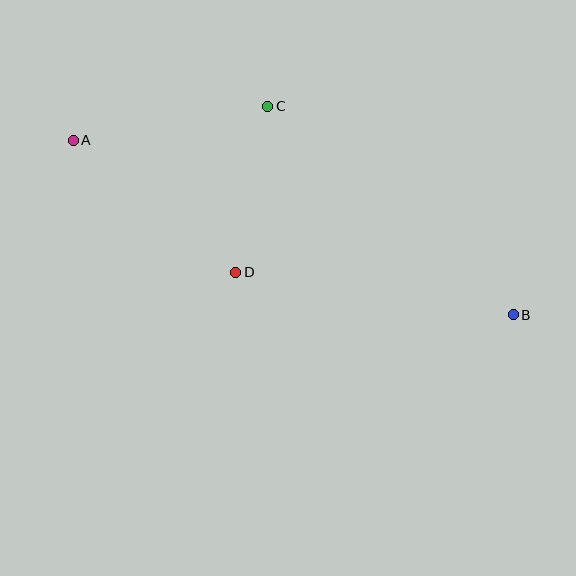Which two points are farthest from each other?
Points A and B are farthest from each other.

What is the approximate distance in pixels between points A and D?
The distance between A and D is approximately 210 pixels.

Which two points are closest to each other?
Points C and D are closest to each other.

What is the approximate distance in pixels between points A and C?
The distance between A and C is approximately 197 pixels.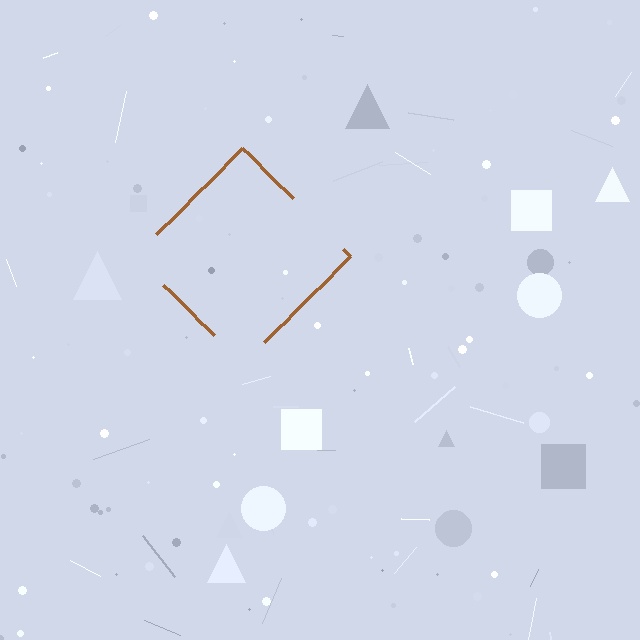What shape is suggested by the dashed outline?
The dashed outline suggests a diamond.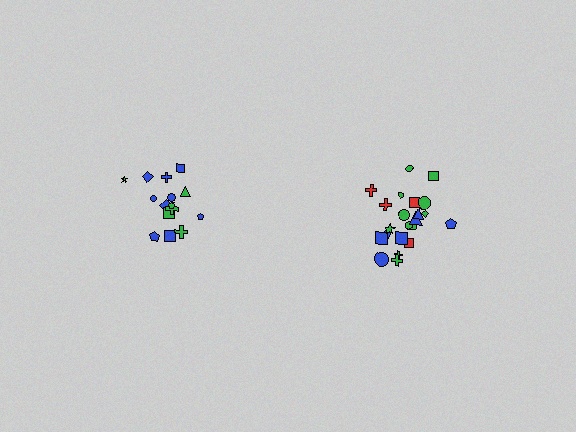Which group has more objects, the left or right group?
The right group.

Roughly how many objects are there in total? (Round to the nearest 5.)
Roughly 35 objects in total.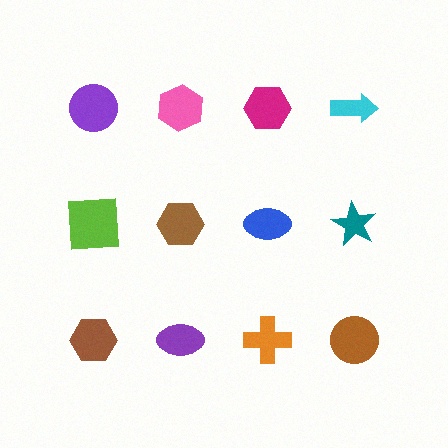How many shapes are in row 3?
4 shapes.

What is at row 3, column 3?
An orange cross.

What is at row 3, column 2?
A purple ellipse.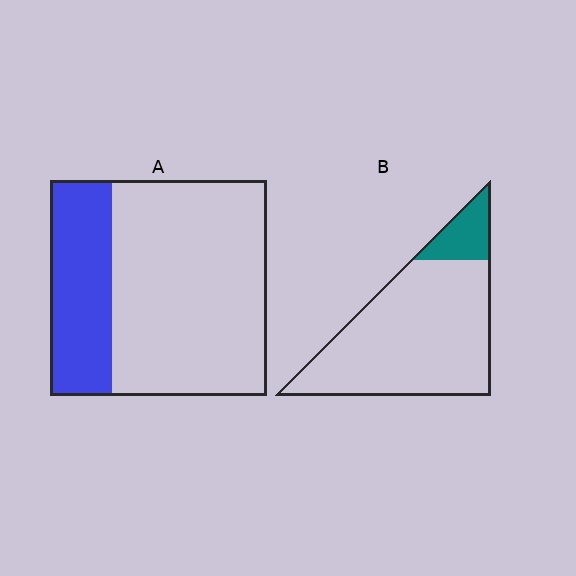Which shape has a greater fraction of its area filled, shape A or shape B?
Shape A.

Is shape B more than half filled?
No.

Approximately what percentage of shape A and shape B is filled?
A is approximately 30% and B is approximately 15%.